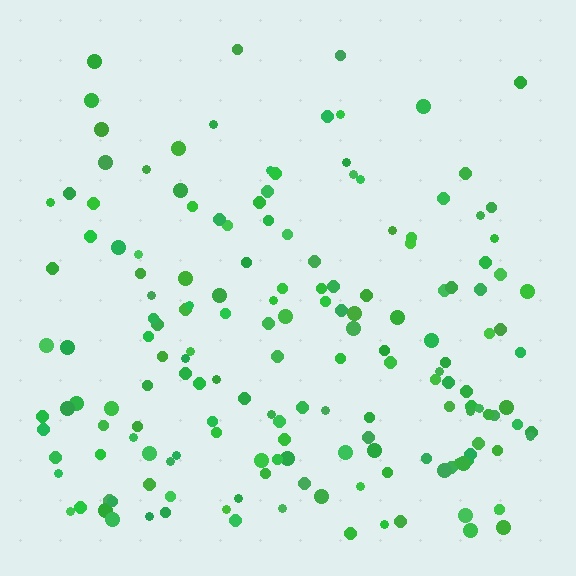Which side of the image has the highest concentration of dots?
The bottom.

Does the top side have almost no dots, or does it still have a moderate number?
Still a moderate number, just noticeably fewer than the bottom.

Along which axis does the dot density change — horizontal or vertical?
Vertical.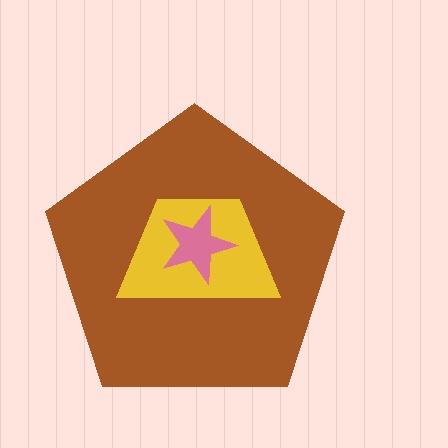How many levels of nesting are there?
3.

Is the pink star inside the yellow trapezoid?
Yes.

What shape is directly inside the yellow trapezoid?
The pink star.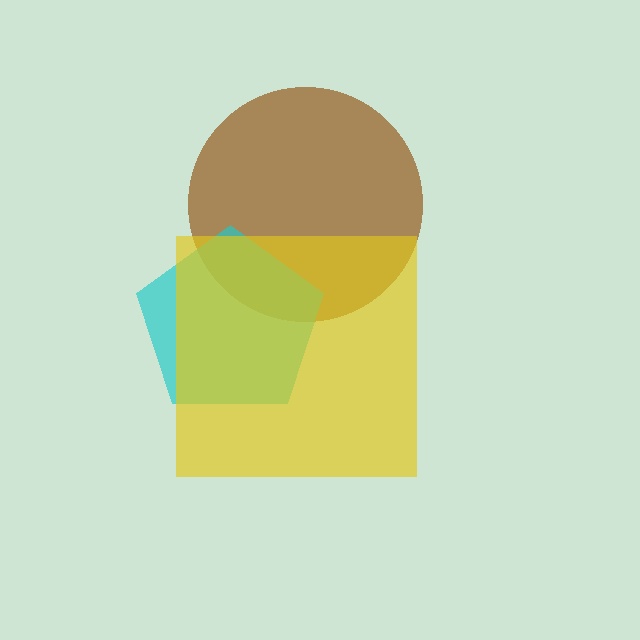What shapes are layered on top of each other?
The layered shapes are: a brown circle, a cyan pentagon, a yellow square.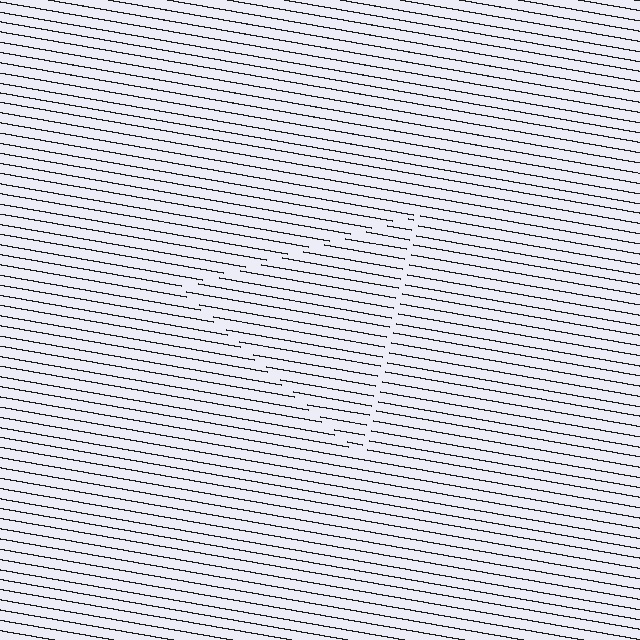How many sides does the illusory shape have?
3 sides — the line-ends trace a triangle.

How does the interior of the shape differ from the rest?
The interior of the shape contains the same grating, shifted by half a period — the contour is defined by the phase discontinuity where line-ends from the inner and outer gratings abut.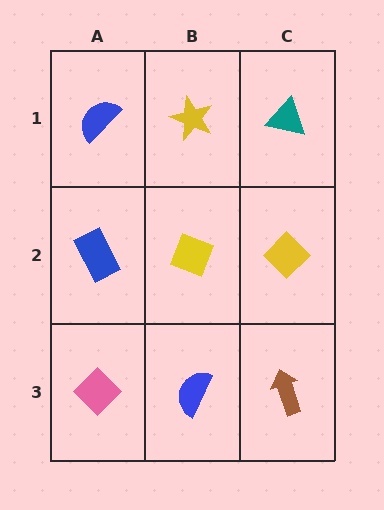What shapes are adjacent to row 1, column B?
A yellow diamond (row 2, column B), a blue semicircle (row 1, column A), a teal triangle (row 1, column C).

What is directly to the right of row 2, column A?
A yellow diamond.